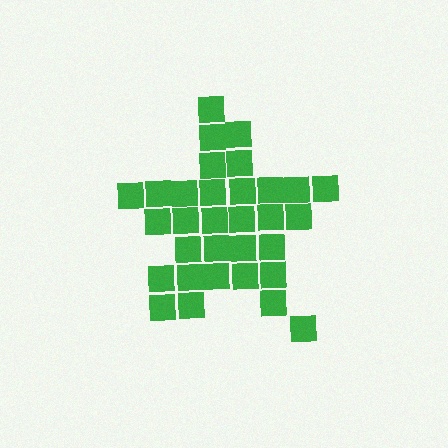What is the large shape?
The large shape is a star.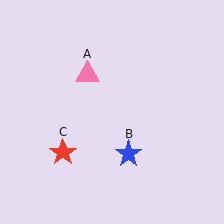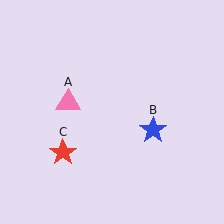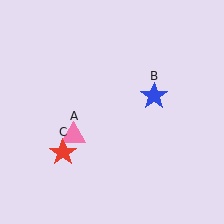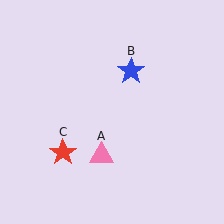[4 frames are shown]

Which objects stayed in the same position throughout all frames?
Red star (object C) remained stationary.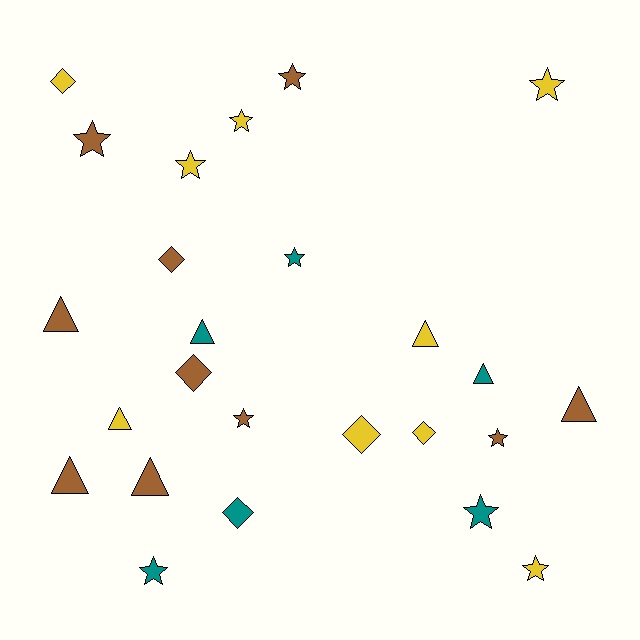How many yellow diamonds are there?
There are 3 yellow diamonds.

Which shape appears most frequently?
Star, with 11 objects.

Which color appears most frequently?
Brown, with 10 objects.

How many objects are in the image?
There are 25 objects.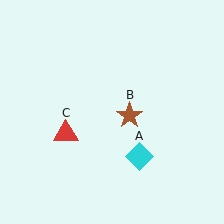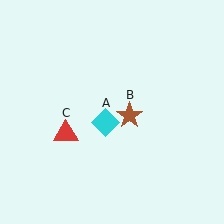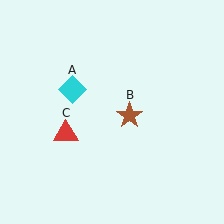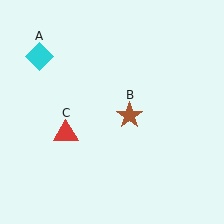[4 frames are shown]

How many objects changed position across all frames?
1 object changed position: cyan diamond (object A).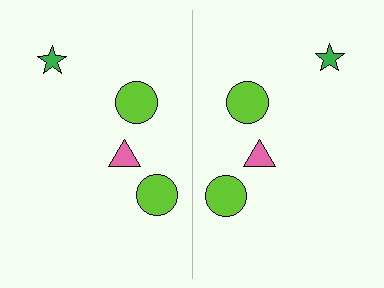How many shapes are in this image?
There are 8 shapes in this image.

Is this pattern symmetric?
Yes, this pattern has bilateral (reflection) symmetry.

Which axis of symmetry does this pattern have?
The pattern has a vertical axis of symmetry running through the center of the image.